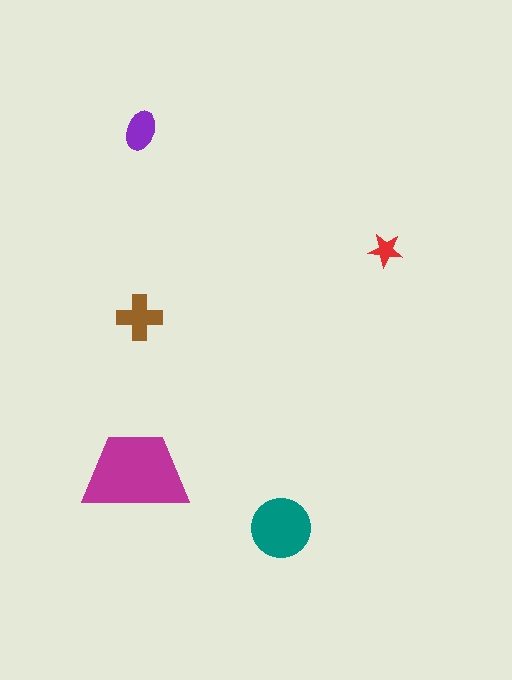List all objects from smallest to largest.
The red star, the purple ellipse, the brown cross, the teal circle, the magenta trapezoid.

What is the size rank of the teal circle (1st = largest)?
2nd.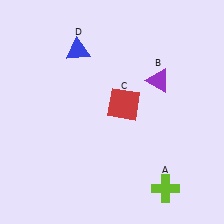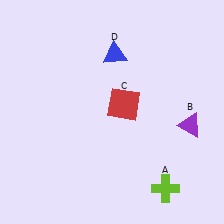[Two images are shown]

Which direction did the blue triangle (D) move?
The blue triangle (D) moved right.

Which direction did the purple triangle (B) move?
The purple triangle (B) moved down.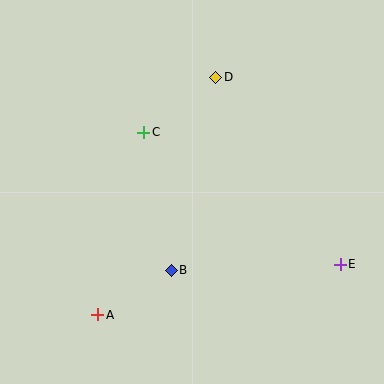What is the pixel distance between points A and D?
The distance between A and D is 265 pixels.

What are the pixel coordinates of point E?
Point E is at (340, 264).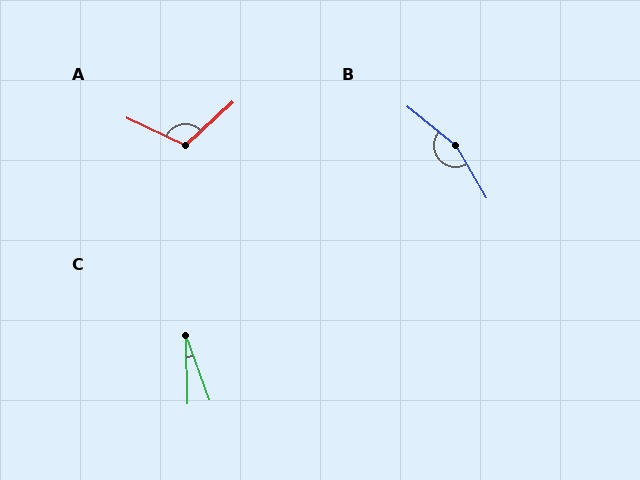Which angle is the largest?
B, at approximately 158 degrees.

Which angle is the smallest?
C, at approximately 19 degrees.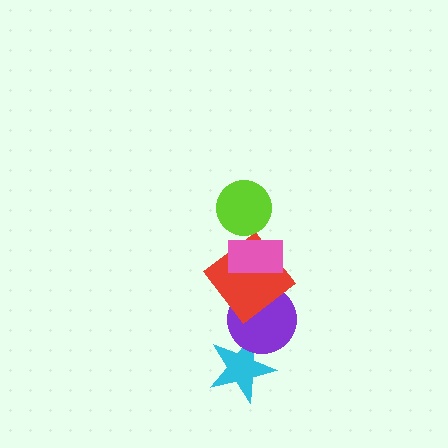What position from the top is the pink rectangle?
The pink rectangle is 2nd from the top.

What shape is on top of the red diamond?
The pink rectangle is on top of the red diamond.